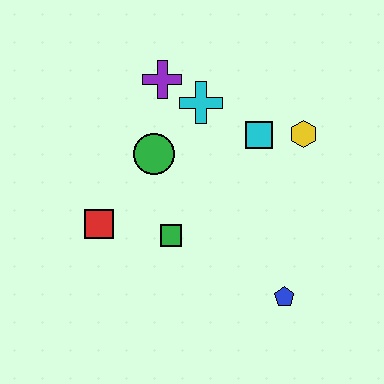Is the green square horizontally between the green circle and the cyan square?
Yes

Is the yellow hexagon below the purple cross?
Yes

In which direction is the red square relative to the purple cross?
The red square is below the purple cross.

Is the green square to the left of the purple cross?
No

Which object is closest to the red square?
The green square is closest to the red square.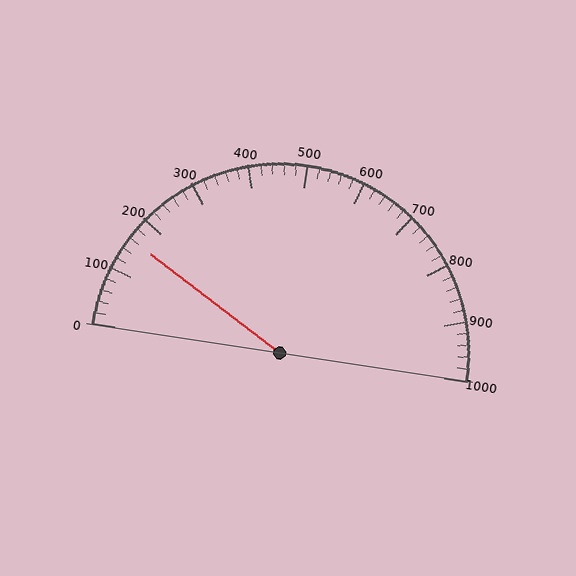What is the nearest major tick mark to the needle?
The nearest major tick mark is 200.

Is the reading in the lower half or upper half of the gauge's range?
The reading is in the lower half of the range (0 to 1000).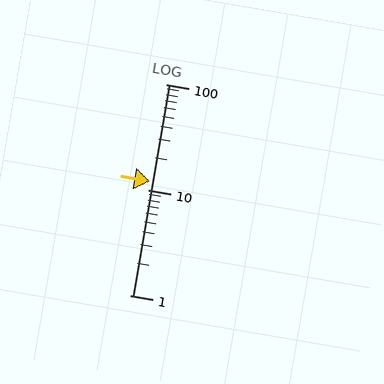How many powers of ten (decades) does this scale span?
The scale spans 2 decades, from 1 to 100.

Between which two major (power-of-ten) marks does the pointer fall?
The pointer is between 10 and 100.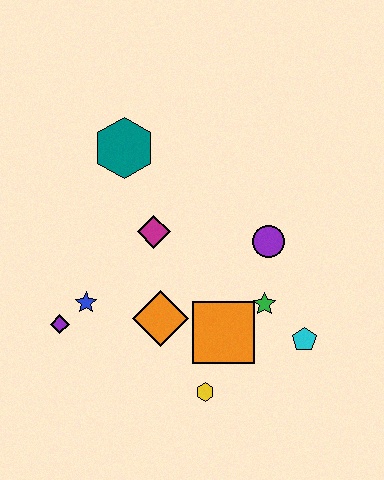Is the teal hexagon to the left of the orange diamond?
Yes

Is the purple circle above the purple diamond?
Yes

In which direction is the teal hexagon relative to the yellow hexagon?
The teal hexagon is above the yellow hexagon.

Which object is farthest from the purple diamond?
The cyan pentagon is farthest from the purple diamond.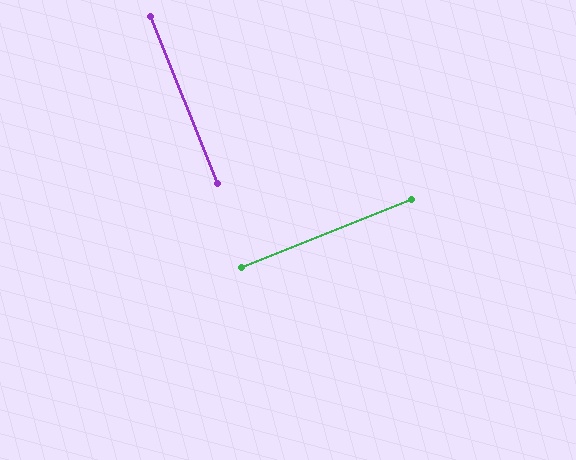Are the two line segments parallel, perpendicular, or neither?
Perpendicular — they meet at approximately 90°.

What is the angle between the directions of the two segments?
Approximately 90 degrees.